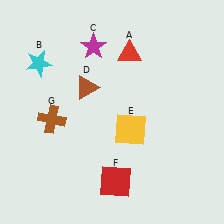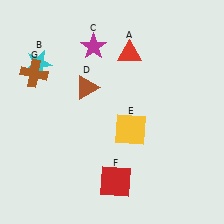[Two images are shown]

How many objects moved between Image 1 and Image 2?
1 object moved between the two images.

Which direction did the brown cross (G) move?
The brown cross (G) moved up.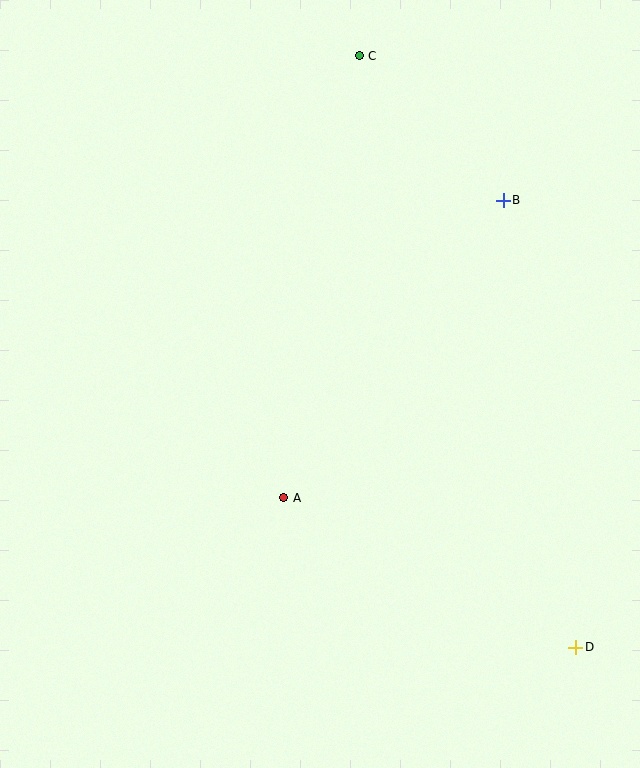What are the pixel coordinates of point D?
Point D is at (576, 647).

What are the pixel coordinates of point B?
Point B is at (503, 200).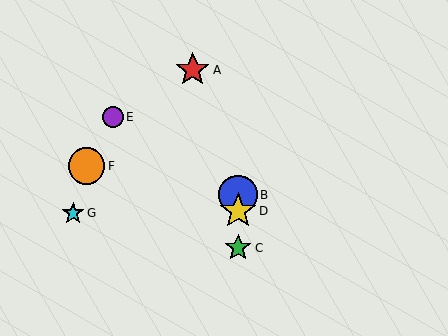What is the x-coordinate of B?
Object B is at x≈238.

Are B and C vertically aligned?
Yes, both are at x≈238.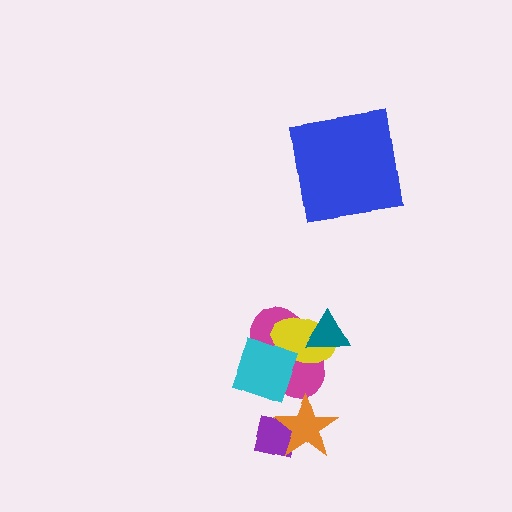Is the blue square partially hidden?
No, no other shape covers it.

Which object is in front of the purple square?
The orange star is in front of the purple square.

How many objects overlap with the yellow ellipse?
3 objects overlap with the yellow ellipse.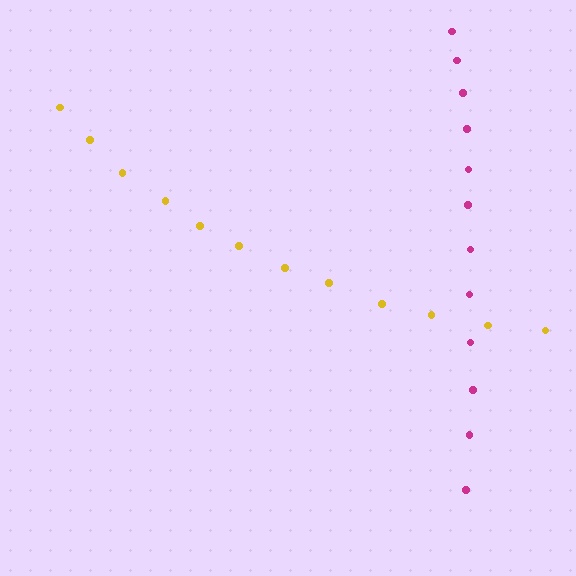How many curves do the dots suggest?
There are 2 distinct paths.